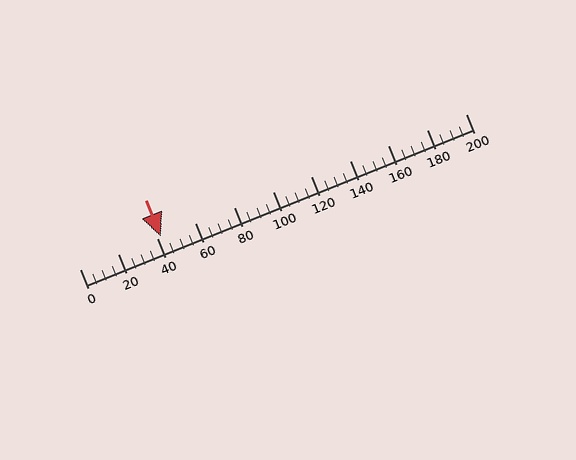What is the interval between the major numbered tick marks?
The major tick marks are spaced 20 units apart.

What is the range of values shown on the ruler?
The ruler shows values from 0 to 200.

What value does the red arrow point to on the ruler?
The red arrow points to approximately 42.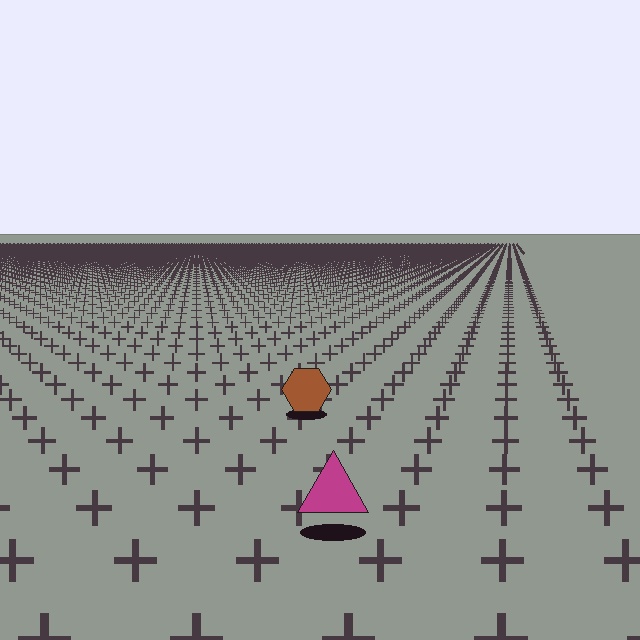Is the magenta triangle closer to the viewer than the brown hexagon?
Yes. The magenta triangle is closer — you can tell from the texture gradient: the ground texture is coarser near it.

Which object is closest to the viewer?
The magenta triangle is closest. The texture marks near it are larger and more spread out.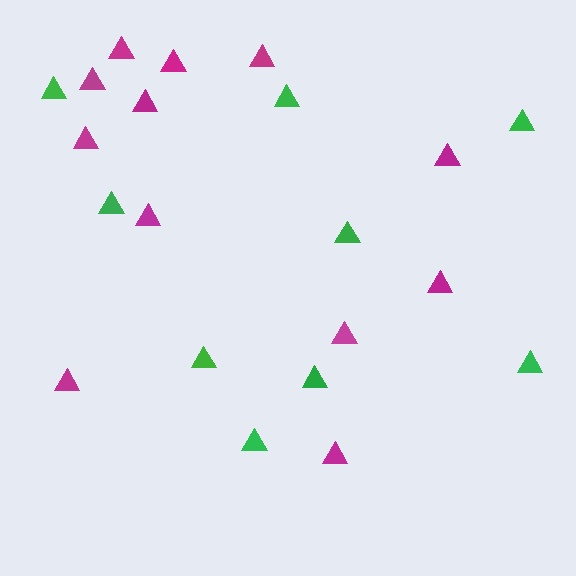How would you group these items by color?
There are 2 groups: one group of green triangles (9) and one group of magenta triangles (12).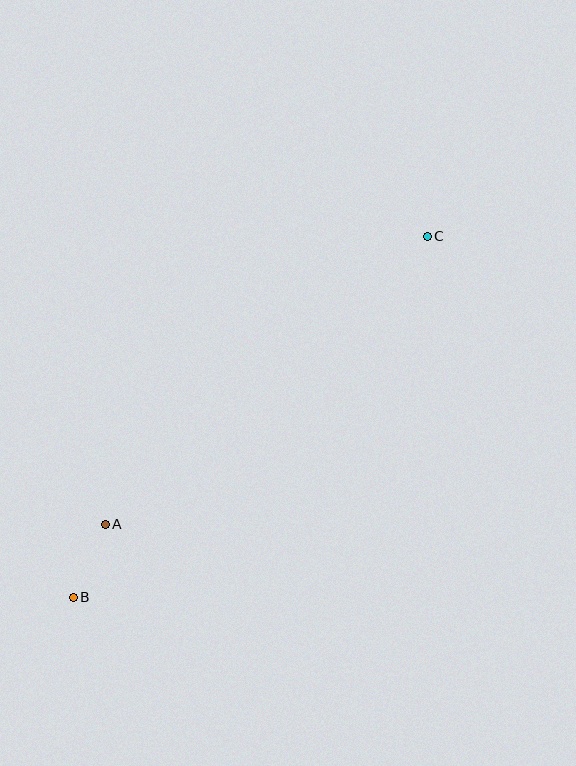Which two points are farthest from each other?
Points B and C are farthest from each other.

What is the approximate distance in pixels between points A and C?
The distance between A and C is approximately 432 pixels.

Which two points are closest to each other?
Points A and B are closest to each other.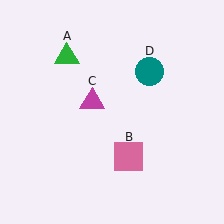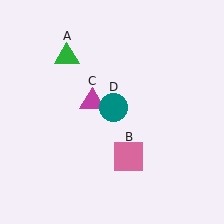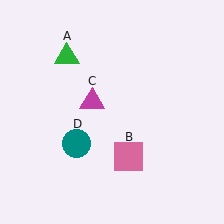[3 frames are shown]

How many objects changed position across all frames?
1 object changed position: teal circle (object D).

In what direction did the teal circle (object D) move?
The teal circle (object D) moved down and to the left.